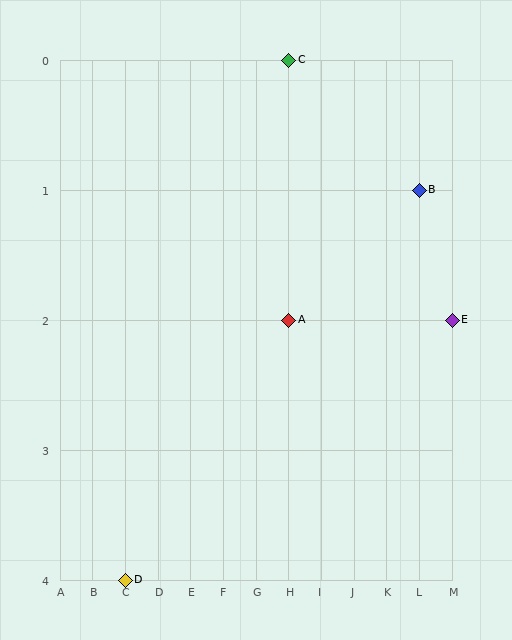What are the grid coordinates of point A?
Point A is at grid coordinates (H, 2).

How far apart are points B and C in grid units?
Points B and C are 4 columns and 1 row apart (about 4.1 grid units diagonally).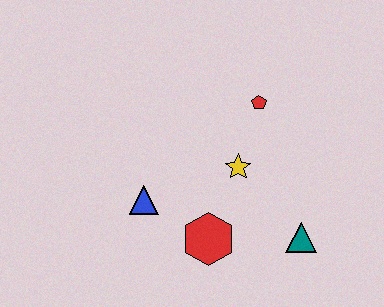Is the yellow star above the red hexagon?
Yes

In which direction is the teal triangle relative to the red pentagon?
The teal triangle is below the red pentagon.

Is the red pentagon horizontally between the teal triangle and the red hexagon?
Yes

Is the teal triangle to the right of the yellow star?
Yes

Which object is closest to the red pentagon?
The yellow star is closest to the red pentagon.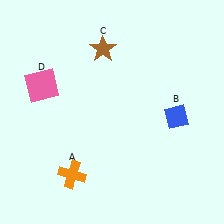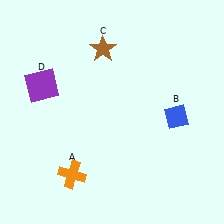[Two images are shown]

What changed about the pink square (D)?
In Image 1, D is pink. In Image 2, it changed to purple.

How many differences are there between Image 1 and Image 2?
There is 1 difference between the two images.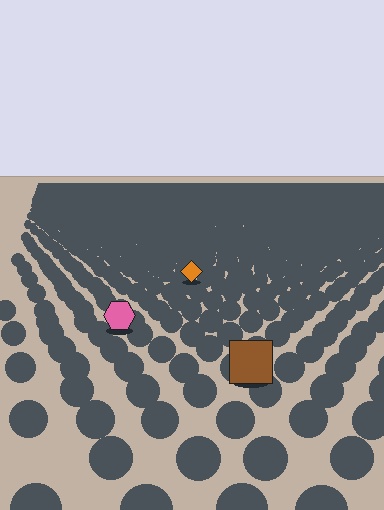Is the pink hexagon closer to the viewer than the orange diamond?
Yes. The pink hexagon is closer — you can tell from the texture gradient: the ground texture is coarser near it.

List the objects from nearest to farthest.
From nearest to farthest: the brown square, the pink hexagon, the orange diamond.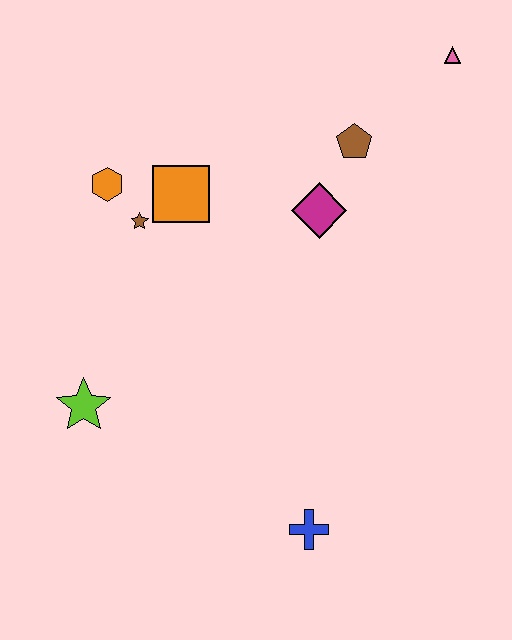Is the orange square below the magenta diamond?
No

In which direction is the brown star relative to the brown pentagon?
The brown star is to the left of the brown pentagon.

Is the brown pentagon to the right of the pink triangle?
No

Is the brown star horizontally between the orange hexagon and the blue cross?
Yes